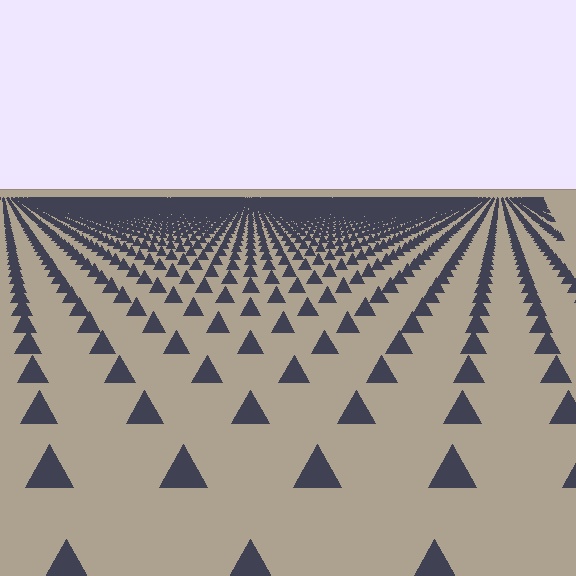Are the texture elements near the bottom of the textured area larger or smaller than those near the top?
Larger. Near the bottom, elements are closer to the viewer and appear at a bigger on-screen size.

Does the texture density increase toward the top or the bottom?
Density increases toward the top.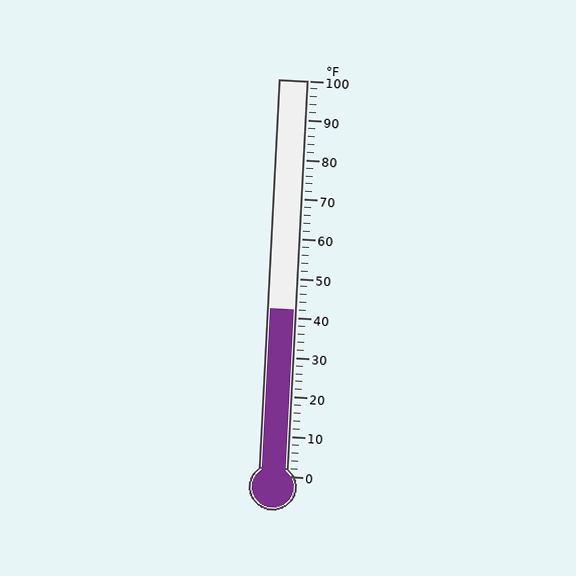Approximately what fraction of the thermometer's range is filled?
The thermometer is filled to approximately 40% of its range.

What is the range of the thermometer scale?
The thermometer scale ranges from 0°F to 100°F.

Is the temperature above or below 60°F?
The temperature is below 60°F.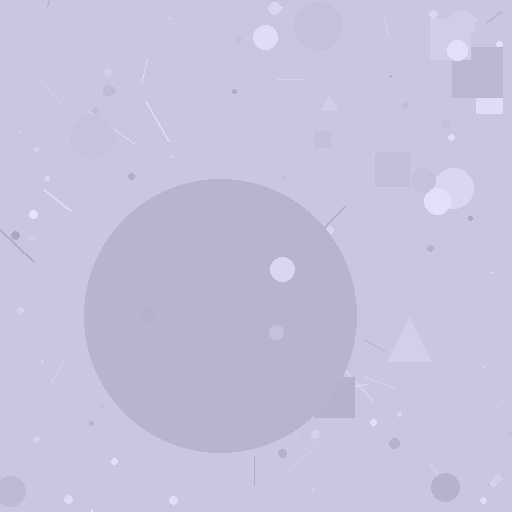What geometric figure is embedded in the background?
A circle is embedded in the background.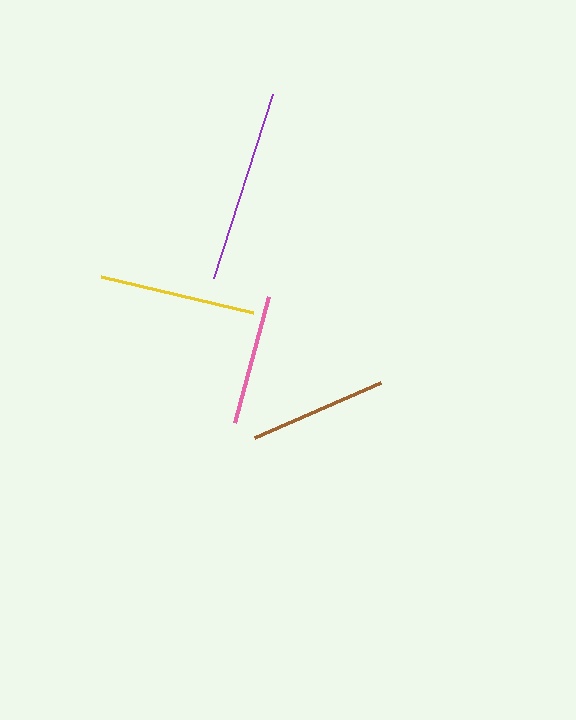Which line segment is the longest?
The purple line is the longest at approximately 194 pixels.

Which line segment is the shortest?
The pink line is the shortest at approximately 131 pixels.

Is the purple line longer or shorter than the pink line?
The purple line is longer than the pink line.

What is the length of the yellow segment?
The yellow segment is approximately 156 pixels long.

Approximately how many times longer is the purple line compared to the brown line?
The purple line is approximately 1.4 times the length of the brown line.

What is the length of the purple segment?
The purple segment is approximately 194 pixels long.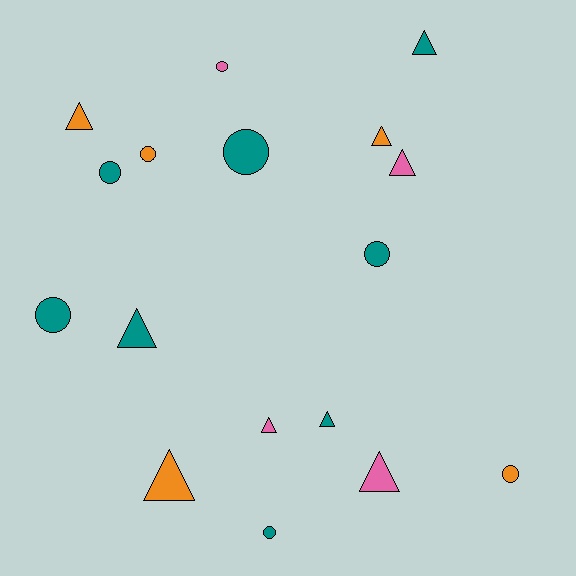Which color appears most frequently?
Teal, with 8 objects.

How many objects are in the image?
There are 17 objects.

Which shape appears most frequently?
Triangle, with 9 objects.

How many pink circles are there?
There is 1 pink circle.